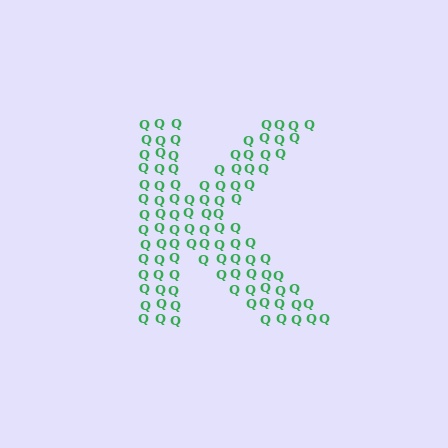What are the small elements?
The small elements are letter Q's.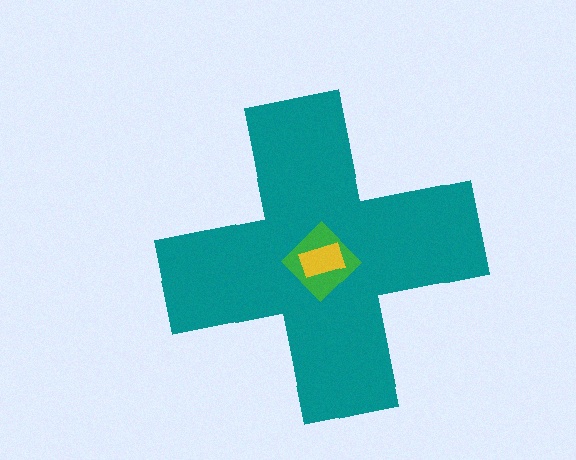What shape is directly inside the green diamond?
The yellow rectangle.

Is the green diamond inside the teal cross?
Yes.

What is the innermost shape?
The yellow rectangle.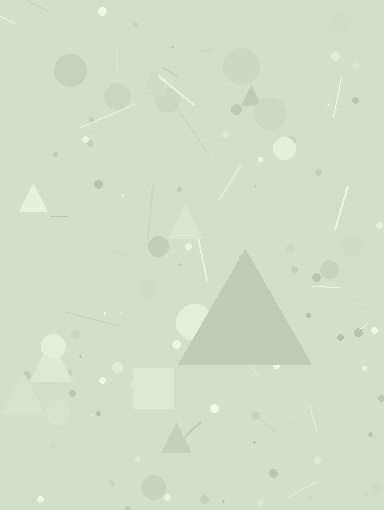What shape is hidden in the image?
A triangle is hidden in the image.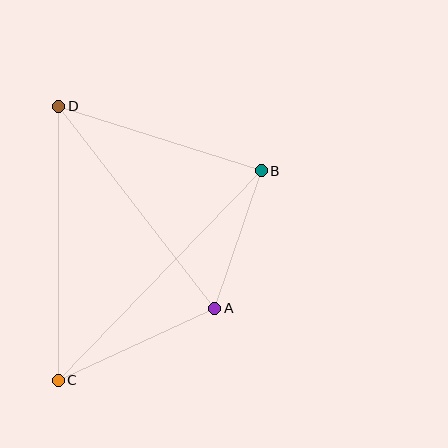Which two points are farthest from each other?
Points B and C are farthest from each other.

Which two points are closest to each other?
Points A and B are closest to each other.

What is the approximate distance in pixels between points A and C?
The distance between A and C is approximately 172 pixels.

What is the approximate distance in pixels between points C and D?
The distance between C and D is approximately 274 pixels.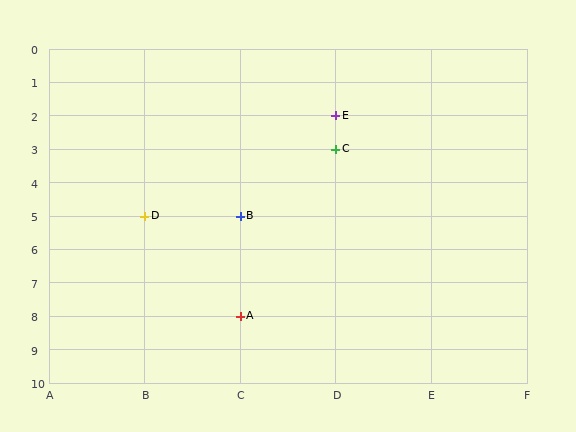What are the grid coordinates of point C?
Point C is at grid coordinates (D, 3).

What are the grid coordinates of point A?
Point A is at grid coordinates (C, 8).